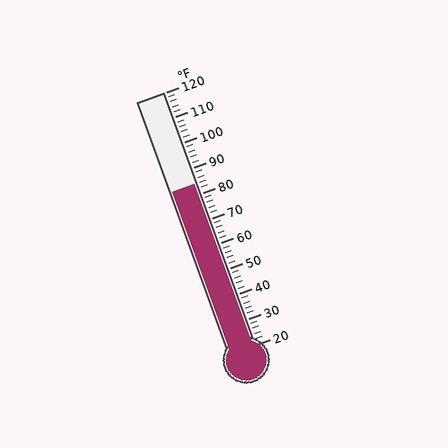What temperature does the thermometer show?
The thermometer shows approximately 84°F.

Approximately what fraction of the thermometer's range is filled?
The thermometer is filled to approximately 65% of its range.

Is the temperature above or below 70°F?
The temperature is above 70°F.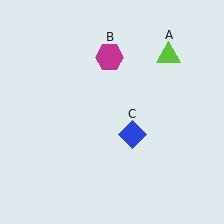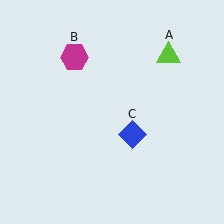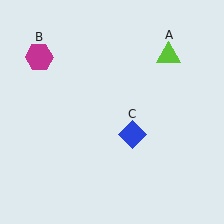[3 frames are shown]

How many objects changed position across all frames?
1 object changed position: magenta hexagon (object B).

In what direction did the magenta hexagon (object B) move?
The magenta hexagon (object B) moved left.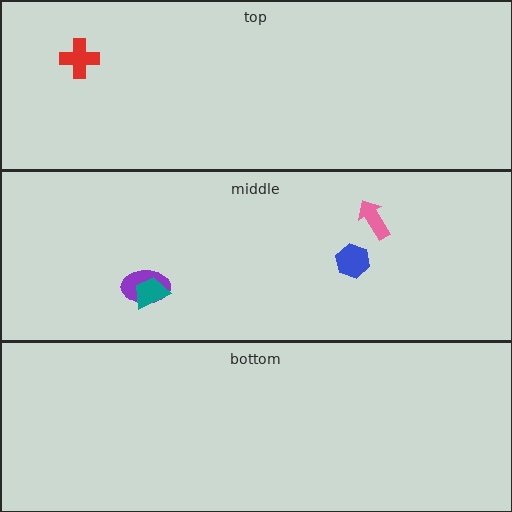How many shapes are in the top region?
1.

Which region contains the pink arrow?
The middle region.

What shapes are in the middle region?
The purple ellipse, the blue hexagon, the pink arrow, the teal trapezoid.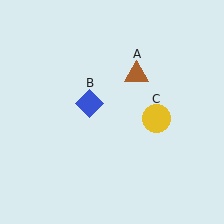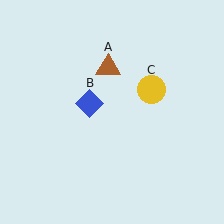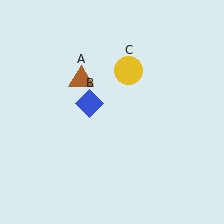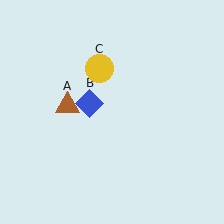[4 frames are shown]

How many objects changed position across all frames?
2 objects changed position: brown triangle (object A), yellow circle (object C).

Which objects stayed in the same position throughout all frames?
Blue diamond (object B) remained stationary.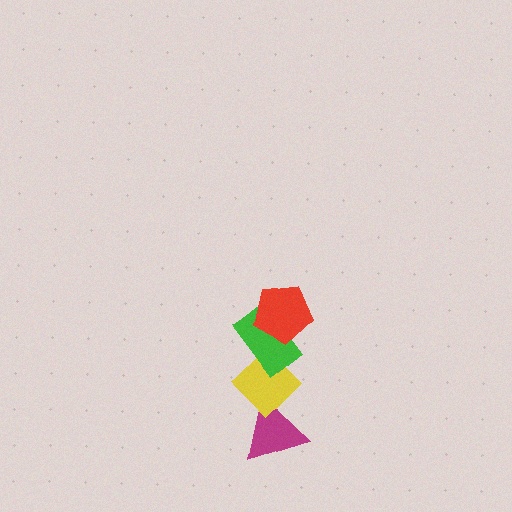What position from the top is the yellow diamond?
The yellow diamond is 3rd from the top.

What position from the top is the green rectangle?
The green rectangle is 2nd from the top.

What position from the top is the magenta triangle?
The magenta triangle is 4th from the top.